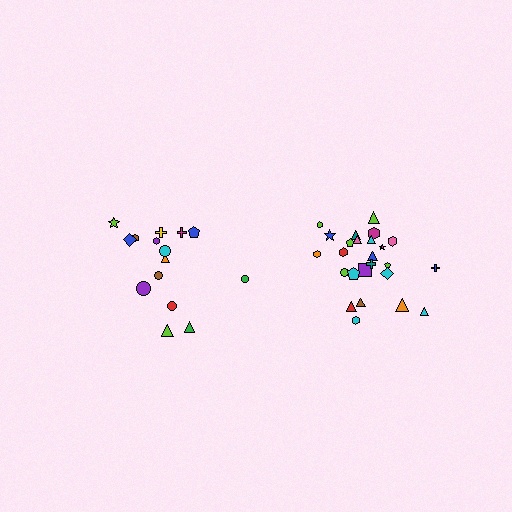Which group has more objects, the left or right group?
The right group.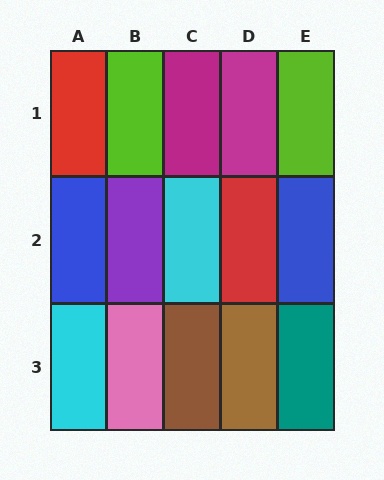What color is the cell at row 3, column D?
Brown.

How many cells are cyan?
2 cells are cyan.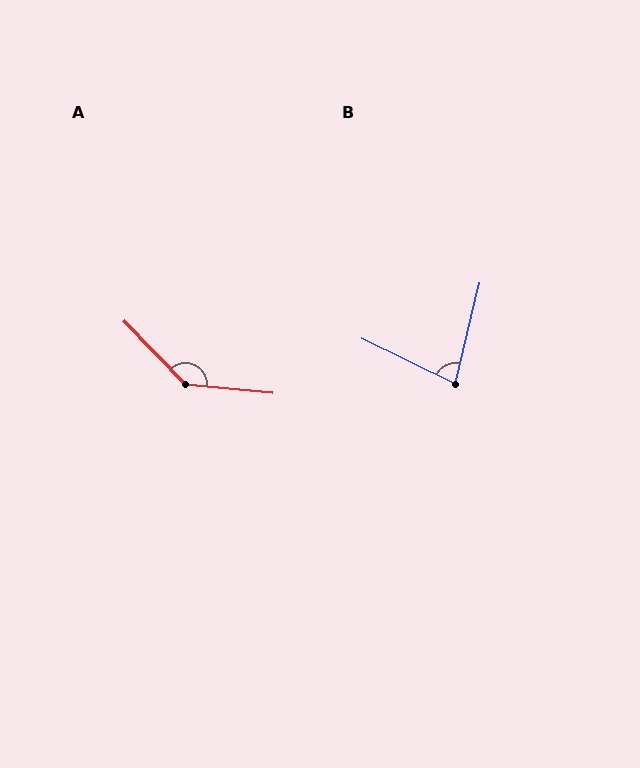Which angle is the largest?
A, at approximately 140 degrees.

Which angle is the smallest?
B, at approximately 78 degrees.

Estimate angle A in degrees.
Approximately 140 degrees.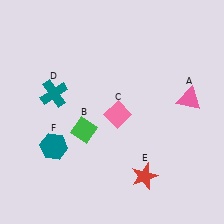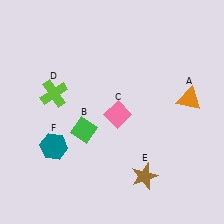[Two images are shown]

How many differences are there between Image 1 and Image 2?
There are 3 differences between the two images.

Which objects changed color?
A changed from pink to orange. D changed from teal to lime. E changed from red to brown.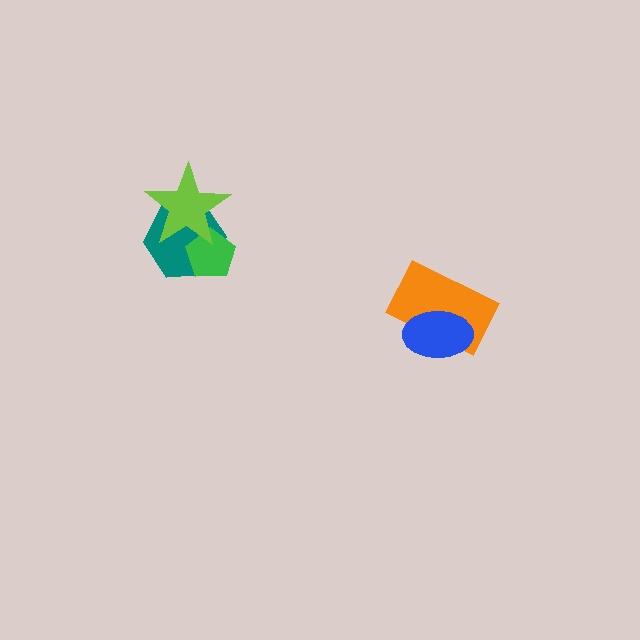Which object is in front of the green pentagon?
The lime star is in front of the green pentagon.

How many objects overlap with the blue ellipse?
1 object overlaps with the blue ellipse.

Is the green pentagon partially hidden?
Yes, it is partially covered by another shape.